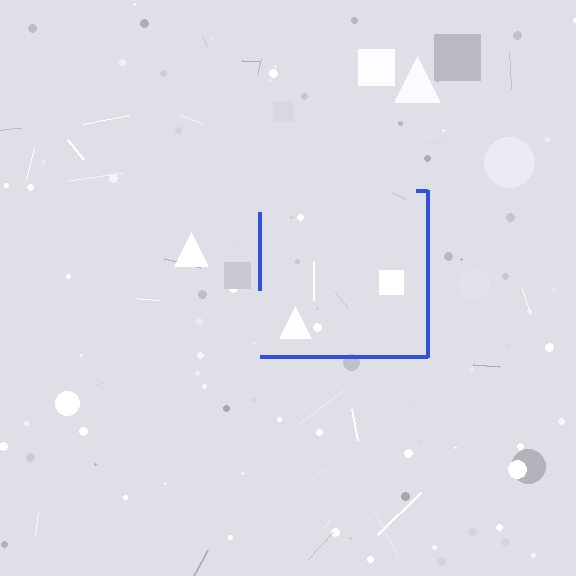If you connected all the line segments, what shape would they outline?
They would outline a square.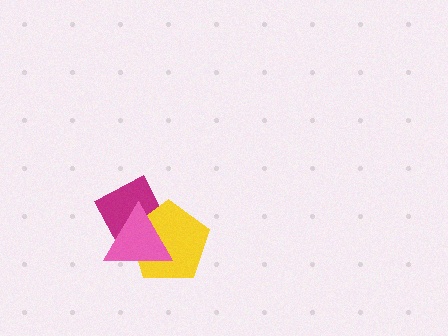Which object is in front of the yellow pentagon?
The pink triangle is in front of the yellow pentagon.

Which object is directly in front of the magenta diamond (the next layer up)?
The yellow pentagon is directly in front of the magenta diamond.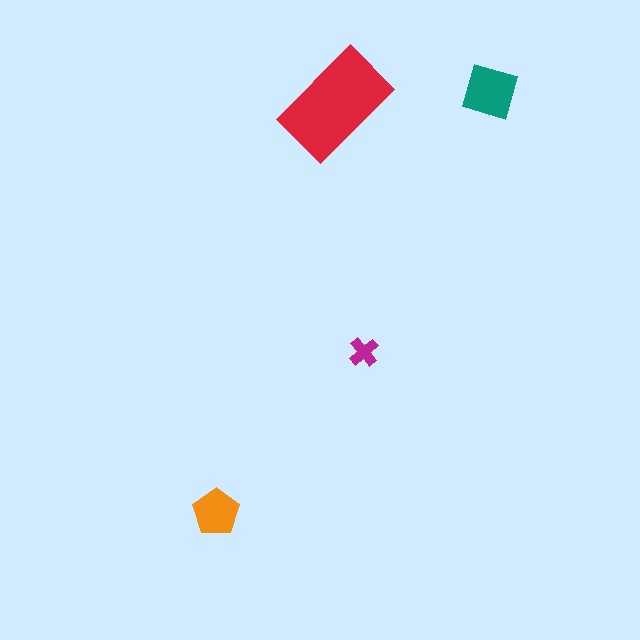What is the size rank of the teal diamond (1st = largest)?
2nd.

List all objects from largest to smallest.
The red rectangle, the teal diamond, the orange pentagon, the magenta cross.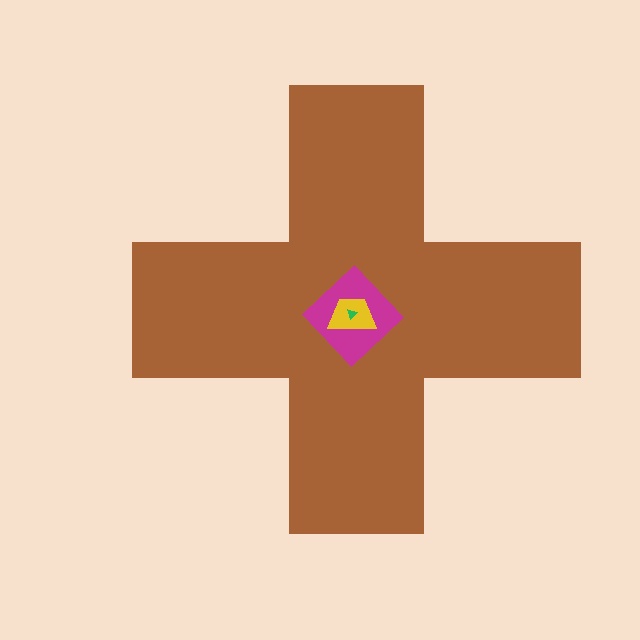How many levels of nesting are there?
4.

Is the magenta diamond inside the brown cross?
Yes.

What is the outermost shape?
The brown cross.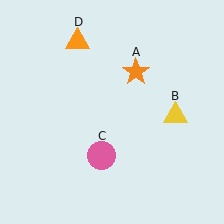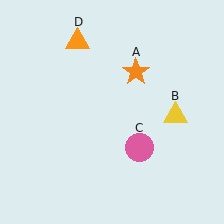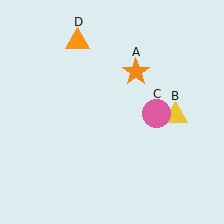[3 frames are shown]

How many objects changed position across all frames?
1 object changed position: pink circle (object C).